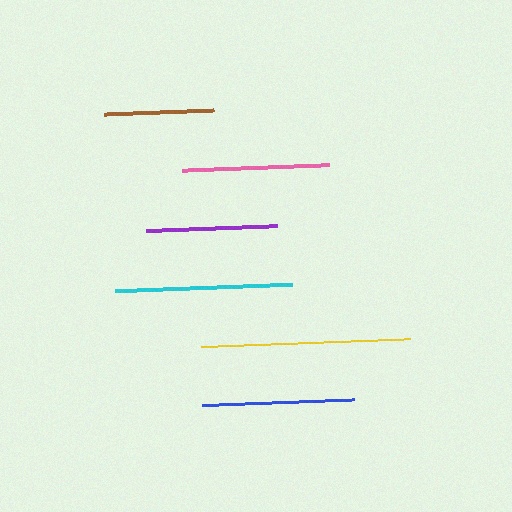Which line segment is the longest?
The yellow line is the longest at approximately 209 pixels.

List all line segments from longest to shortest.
From longest to shortest: yellow, cyan, blue, pink, purple, brown.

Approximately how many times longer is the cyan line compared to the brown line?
The cyan line is approximately 1.6 times the length of the brown line.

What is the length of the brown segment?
The brown segment is approximately 110 pixels long.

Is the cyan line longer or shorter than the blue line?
The cyan line is longer than the blue line.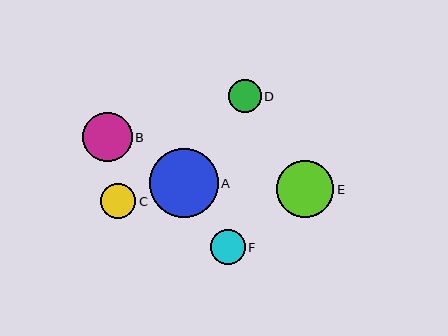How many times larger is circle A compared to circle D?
Circle A is approximately 2.1 times the size of circle D.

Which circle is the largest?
Circle A is the largest with a size of approximately 69 pixels.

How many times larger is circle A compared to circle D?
Circle A is approximately 2.1 times the size of circle D.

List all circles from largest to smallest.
From largest to smallest: A, E, B, F, C, D.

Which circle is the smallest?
Circle D is the smallest with a size of approximately 33 pixels.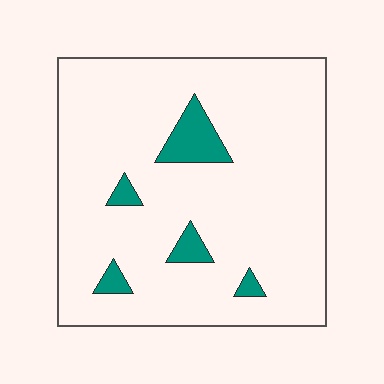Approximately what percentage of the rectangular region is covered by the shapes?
Approximately 10%.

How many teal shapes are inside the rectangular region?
5.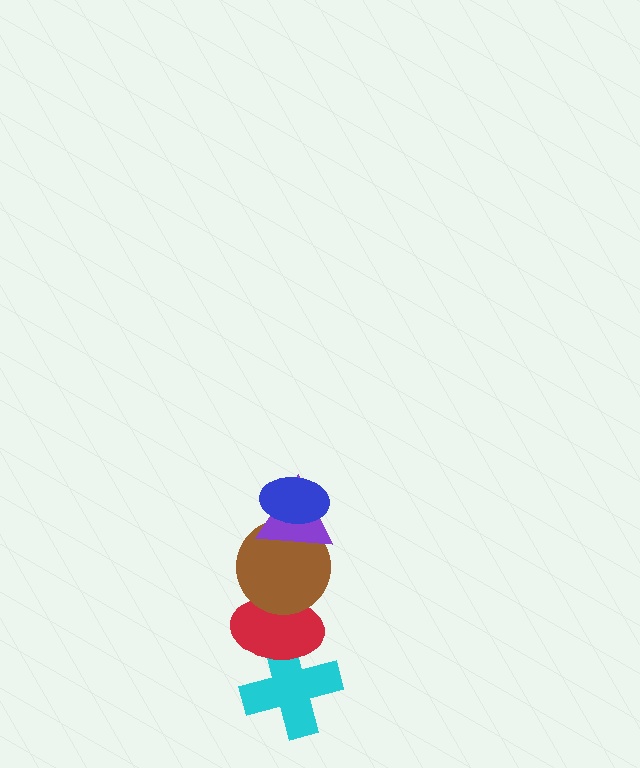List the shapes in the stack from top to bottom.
From top to bottom: the blue ellipse, the purple triangle, the brown circle, the red ellipse, the cyan cross.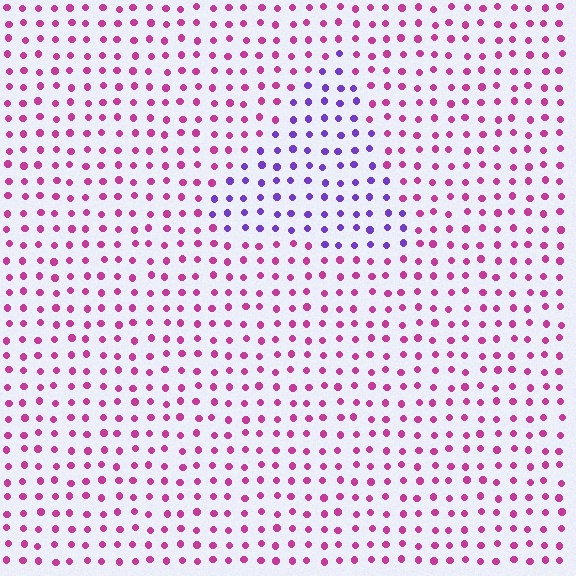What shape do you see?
I see a triangle.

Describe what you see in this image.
The image is filled with small magenta elements in a uniform arrangement. A triangle-shaped region is visible where the elements are tinted to a slightly different hue, forming a subtle color boundary.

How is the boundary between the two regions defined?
The boundary is defined purely by a slight shift in hue (about 54 degrees). Spacing, size, and orientation are identical on both sides.